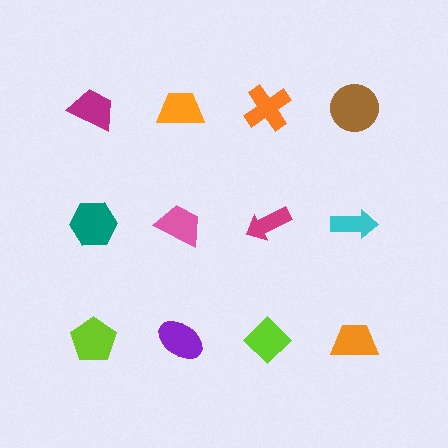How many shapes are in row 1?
4 shapes.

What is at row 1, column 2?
An orange trapezoid.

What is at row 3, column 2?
A purple ellipse.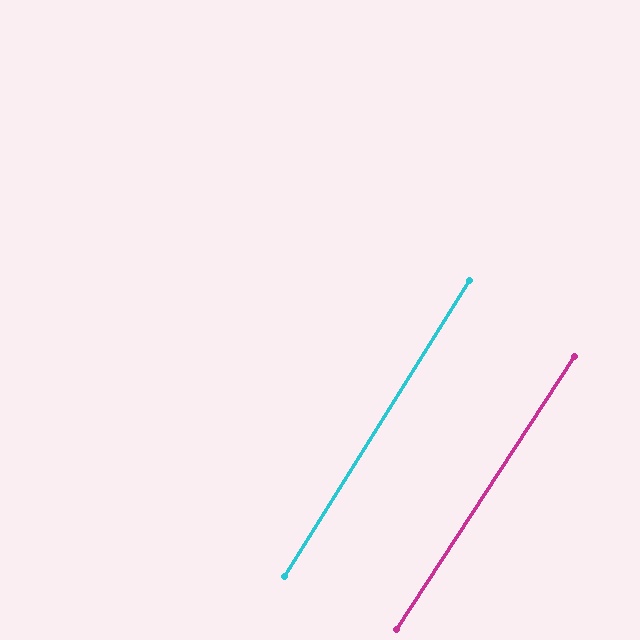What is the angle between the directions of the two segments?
Approximately 1 degree.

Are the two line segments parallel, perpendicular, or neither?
Parallel — their directions differ by only 1.2°.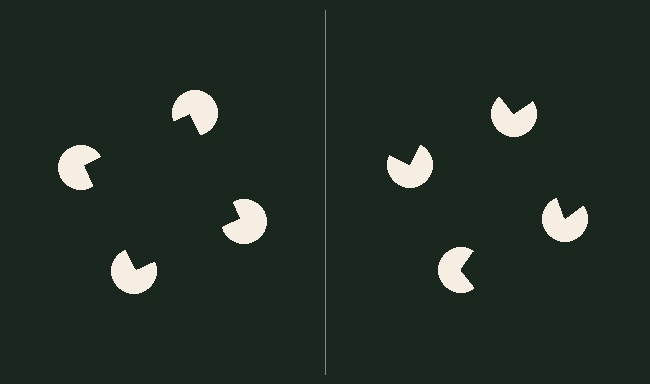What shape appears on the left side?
An illusory square.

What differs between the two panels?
The pac-man discs are positioned identically on both sides; only the wedge orientations differ. On the left they align to a square; on the right they are misaligned.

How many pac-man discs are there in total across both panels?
8 — 4 on each side.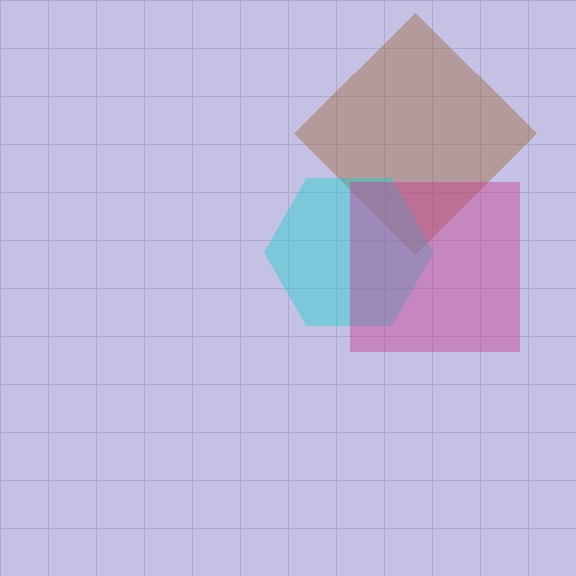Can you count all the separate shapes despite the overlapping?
Yes, there are 3 separate shapes.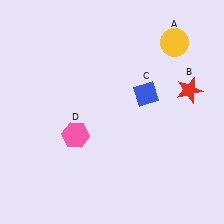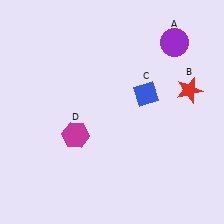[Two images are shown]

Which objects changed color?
A changed from yellow to purple. D changed from pink to magenta.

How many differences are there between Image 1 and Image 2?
There are 2 differences between the two images.